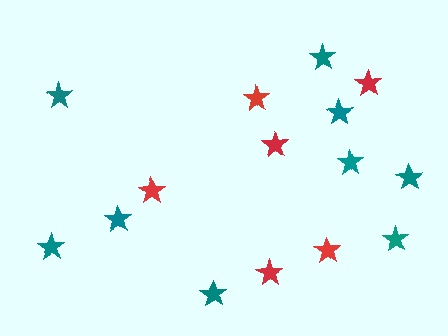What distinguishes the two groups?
There are 2 groups: one group of red stars (6) and one group of teal stars (9).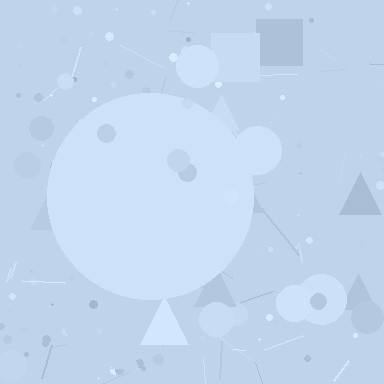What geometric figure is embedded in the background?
A circle is embedded in the background.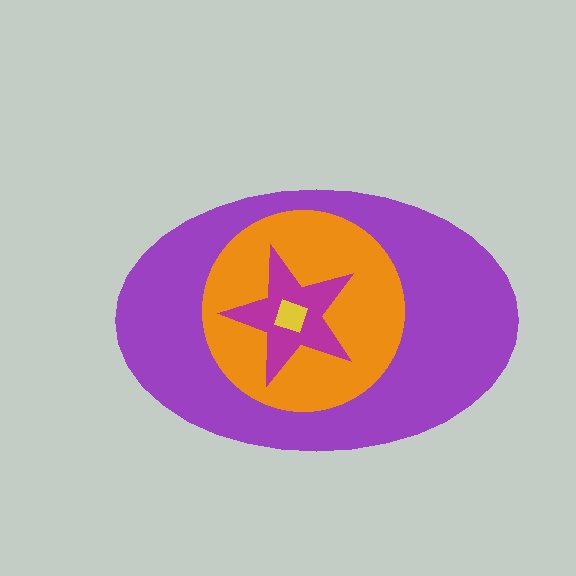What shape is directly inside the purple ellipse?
The orange circle.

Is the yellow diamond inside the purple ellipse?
Yes.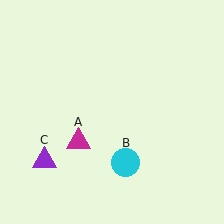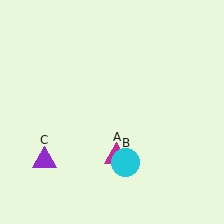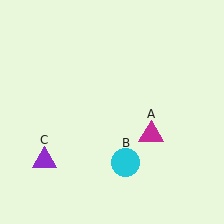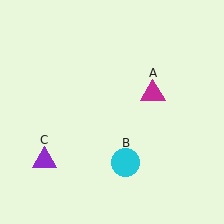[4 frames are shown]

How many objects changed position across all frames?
1 object changed position: magenta triangle (object A).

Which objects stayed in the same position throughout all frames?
Cyan circle (object B) and purple triangle (object C) remained stationary.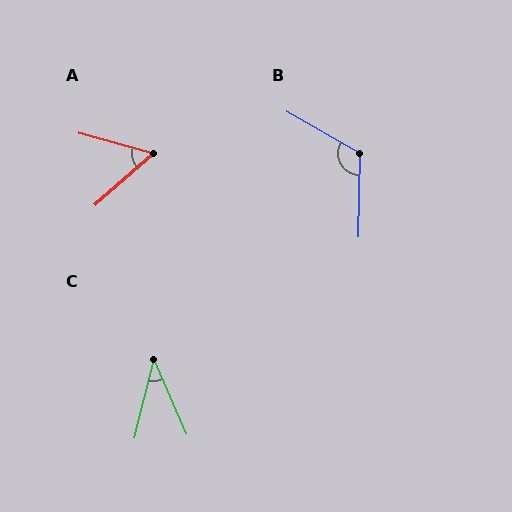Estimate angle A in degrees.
Approximately 56 degrees.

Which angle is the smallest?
C, at approximately 37 degrees.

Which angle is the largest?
B, at approximately 119 degrees.